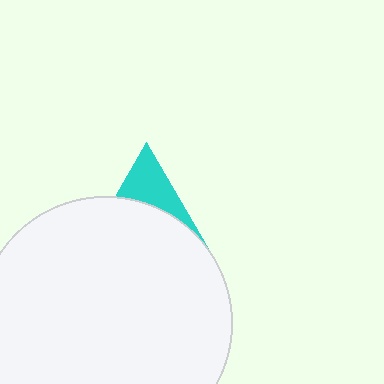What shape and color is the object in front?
The object in front is a white circle.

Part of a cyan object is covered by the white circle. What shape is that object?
It is a triangle.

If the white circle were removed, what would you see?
You would see the complete cyan triangle.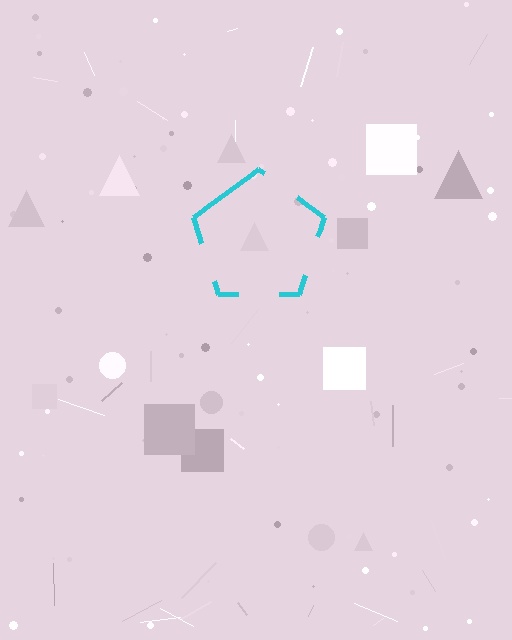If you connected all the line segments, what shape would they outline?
They would outline a pentagon.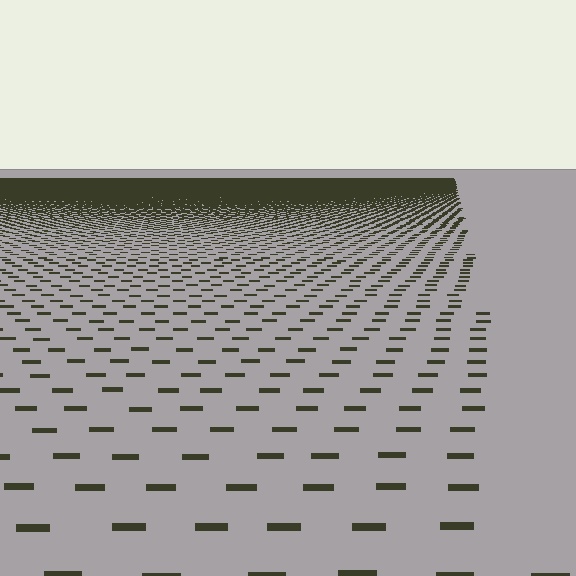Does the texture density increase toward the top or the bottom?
Density increases toward the top.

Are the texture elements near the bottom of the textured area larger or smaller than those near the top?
Larger. Near the bottom, elements are closer to the viewer and appear at a bigger on-screen size.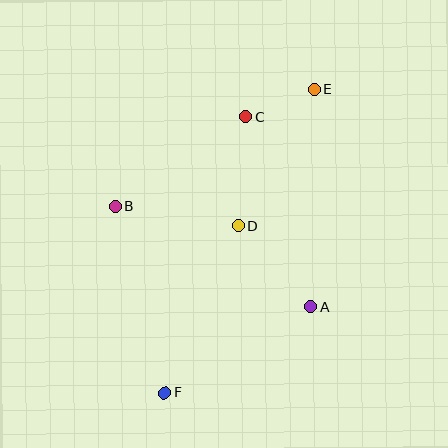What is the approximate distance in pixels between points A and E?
The distance between A and E is approximately 218 pixels.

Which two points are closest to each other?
Points C and E are closest to each other.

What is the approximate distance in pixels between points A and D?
The distance between A and D is approximately 109 pixels.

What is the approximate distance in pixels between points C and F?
The distance between C and F is approximately 287 pixels.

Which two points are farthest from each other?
Points E and F are farthest from each other.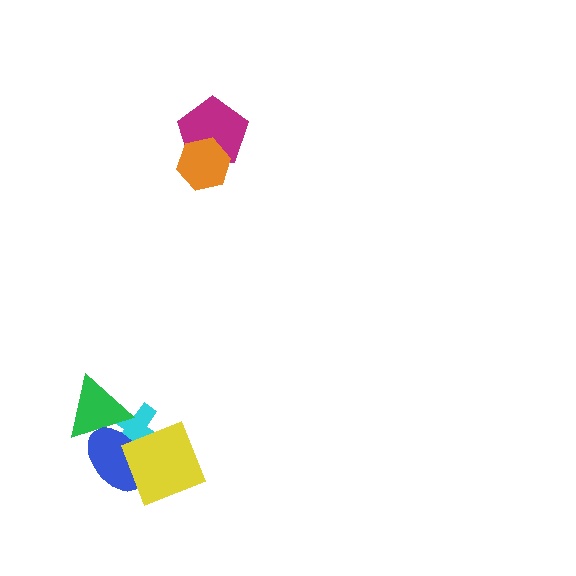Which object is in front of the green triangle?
The blue ellipse is in front of the green triangle.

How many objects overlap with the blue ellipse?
3 objects overlap with the blue ellipse.